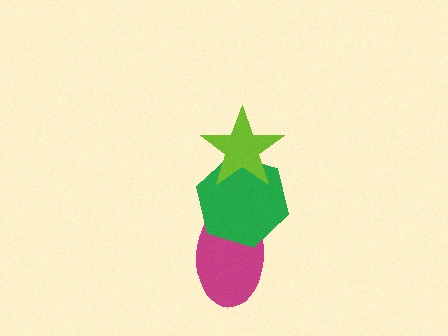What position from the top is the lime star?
The lime star is 1st from the top.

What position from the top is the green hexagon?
The green hexagon is 2nd from the top.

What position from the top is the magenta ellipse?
The magenta ellipse is 3rd from the top.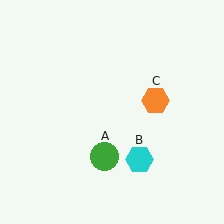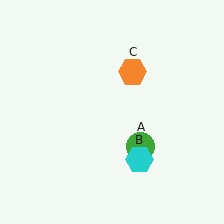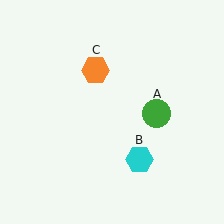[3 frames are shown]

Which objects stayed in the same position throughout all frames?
Cyan hexagon (object B) remained stationary.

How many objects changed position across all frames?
2 objects changed position: green circle (object A), orange hexagon (object C).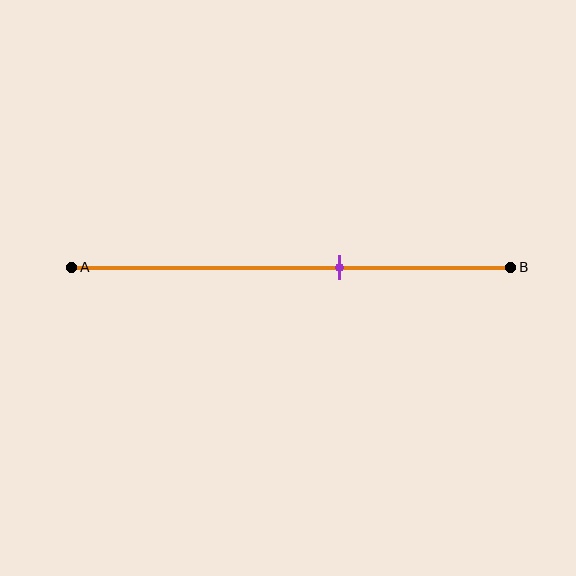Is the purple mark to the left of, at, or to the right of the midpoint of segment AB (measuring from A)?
The purple mark is to the right of the midpoint of segment AB.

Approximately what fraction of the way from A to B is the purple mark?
The purple mark is approximately 60% of the way from A to B.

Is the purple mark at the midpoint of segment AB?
No, the mark is at about 60% from A, not at the 50% midpoint.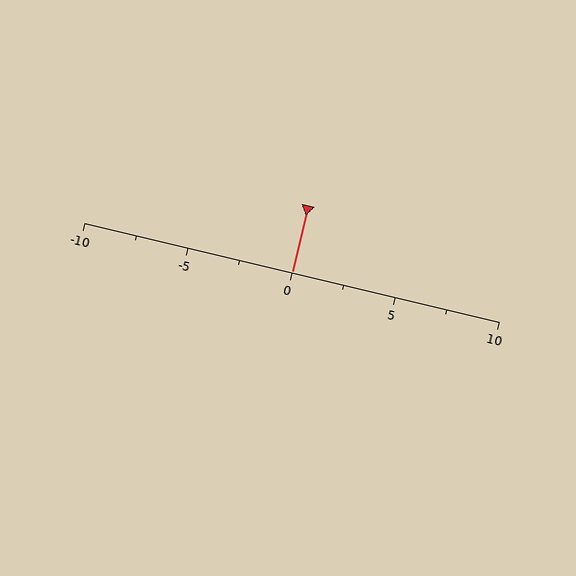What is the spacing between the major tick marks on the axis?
The major ticks are spaced 5 apart.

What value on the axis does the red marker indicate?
The marker indicates approximately 0.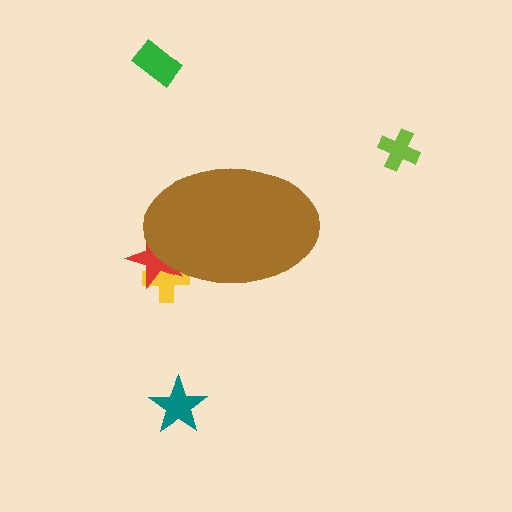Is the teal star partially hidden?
No, the teal star is fully visible.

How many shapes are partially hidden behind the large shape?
2 shapes are partially hidden.